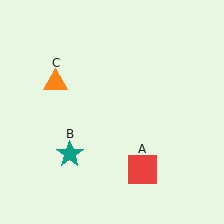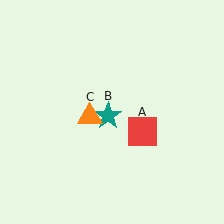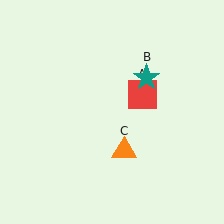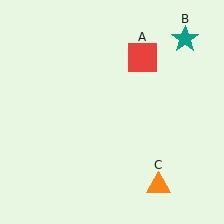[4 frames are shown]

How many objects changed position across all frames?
3 objects changed position: red square (object A), teal star (object B), orange triangle (object C).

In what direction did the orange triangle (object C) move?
The orange triangle (object C) moved down and to the right.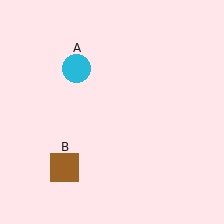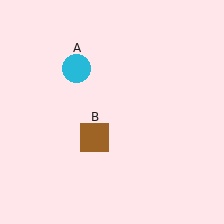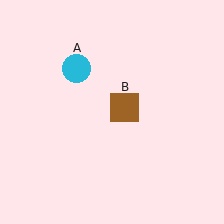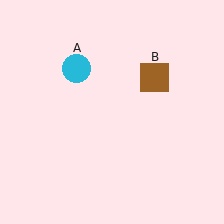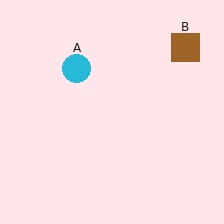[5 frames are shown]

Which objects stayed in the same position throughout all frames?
Cyan circle (object A) remained stationary.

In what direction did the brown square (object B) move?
The brown square (object B) moved up and to the right.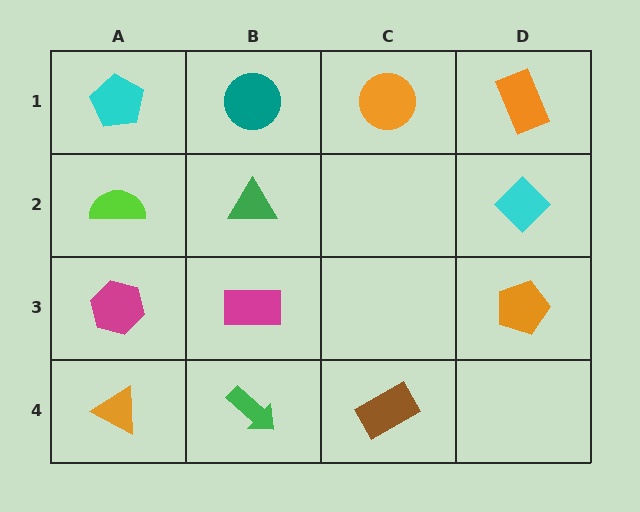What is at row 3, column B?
A magenta rectangle.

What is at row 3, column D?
An orange pentagon.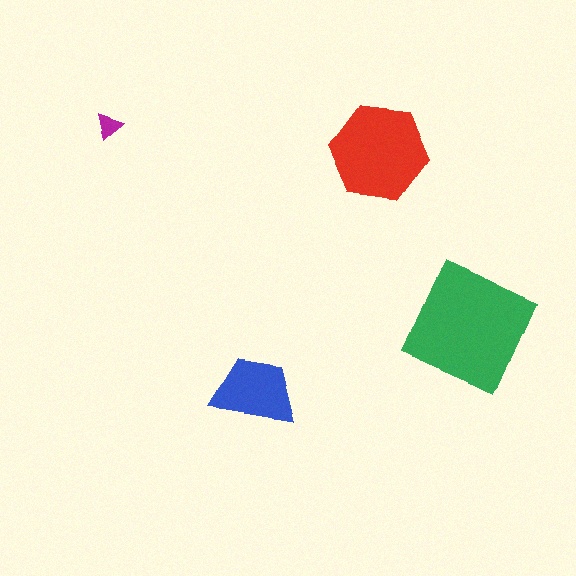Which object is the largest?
The green square.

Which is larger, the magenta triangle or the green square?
The green square.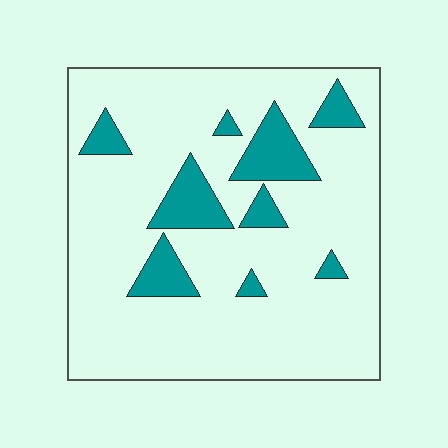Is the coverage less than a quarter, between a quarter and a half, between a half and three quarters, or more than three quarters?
Less than a quarter.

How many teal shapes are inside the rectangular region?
9.